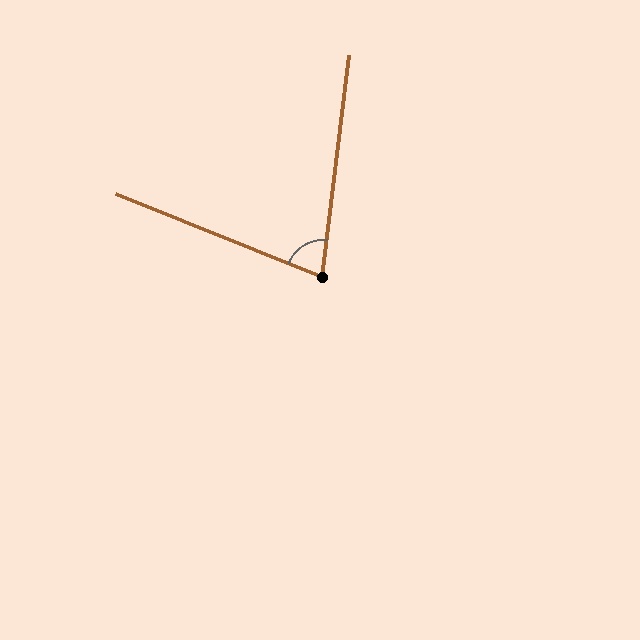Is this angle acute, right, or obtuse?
It is acute.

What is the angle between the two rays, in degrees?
Approximately 75 degrees.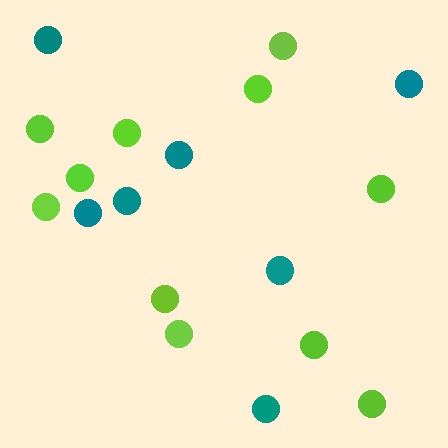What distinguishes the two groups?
There are 2 groups: one group of teal circles (7) and one group of lime circles (11).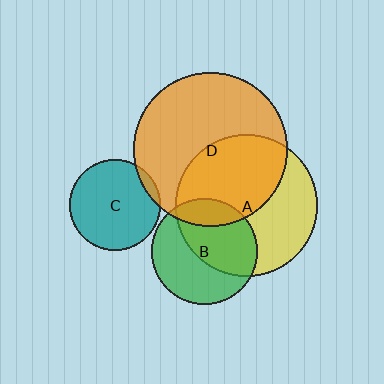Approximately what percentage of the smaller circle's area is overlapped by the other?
Approximately 50%.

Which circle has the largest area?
Circle D (orange).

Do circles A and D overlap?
Yes.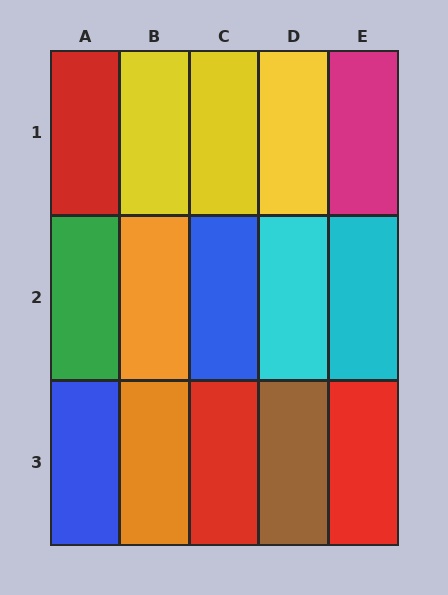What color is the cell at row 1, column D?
Yellow.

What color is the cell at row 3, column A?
Blue.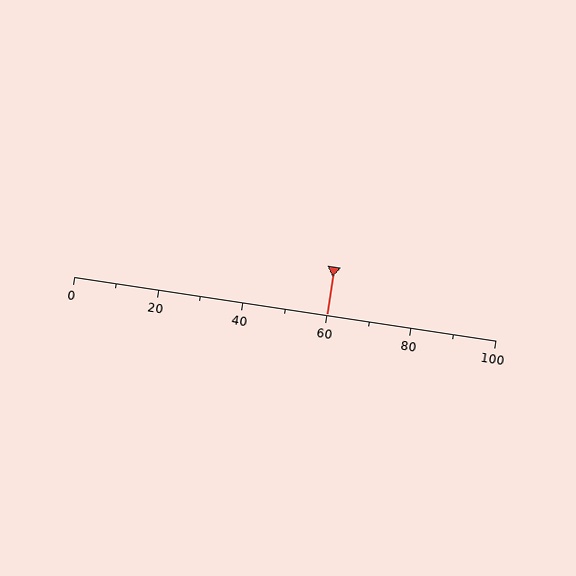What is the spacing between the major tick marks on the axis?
The major ticks are spaced 20 apart.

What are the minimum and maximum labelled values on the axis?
The axis runs from 0 to 100.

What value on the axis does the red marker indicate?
The marker indicates approximately 60.